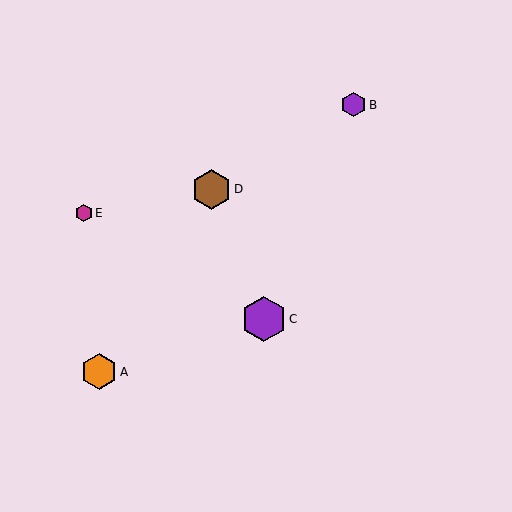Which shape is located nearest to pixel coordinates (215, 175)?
The brown hexagon (labeled D) at (212, 189) is nearest to that location.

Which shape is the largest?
The purple hexagon (labeled C) is the largest.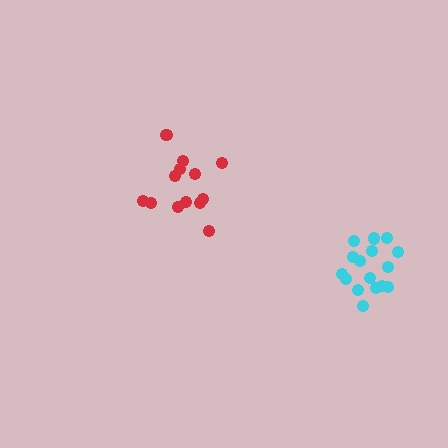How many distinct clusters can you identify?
There are 2 distinct clusters.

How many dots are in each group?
Group 1: 13 dots, Group 2: 16 dots (29 total).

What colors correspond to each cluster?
The clusters are colored: red, cyan.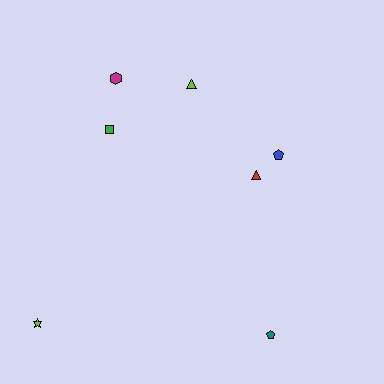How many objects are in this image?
There are 7 objects.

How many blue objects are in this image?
There is 1 blue object.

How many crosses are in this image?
There are no crosses.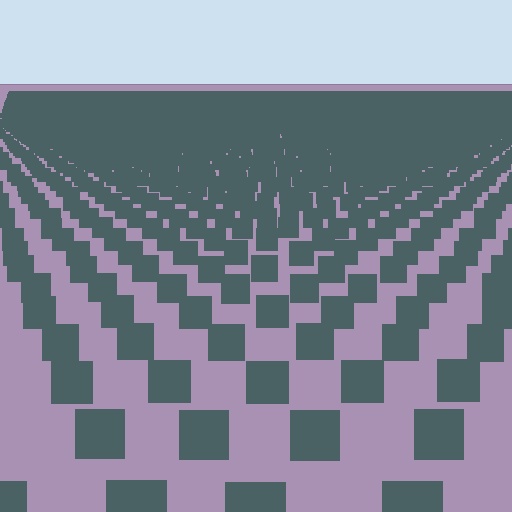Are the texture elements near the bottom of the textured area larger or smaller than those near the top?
Larger. Near the bottom, elements are closer to the viewer and appear at a bigger on-screen size.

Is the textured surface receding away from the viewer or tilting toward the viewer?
The surface is receding away from the viewer. Texture elements get smaller and denser toward the top.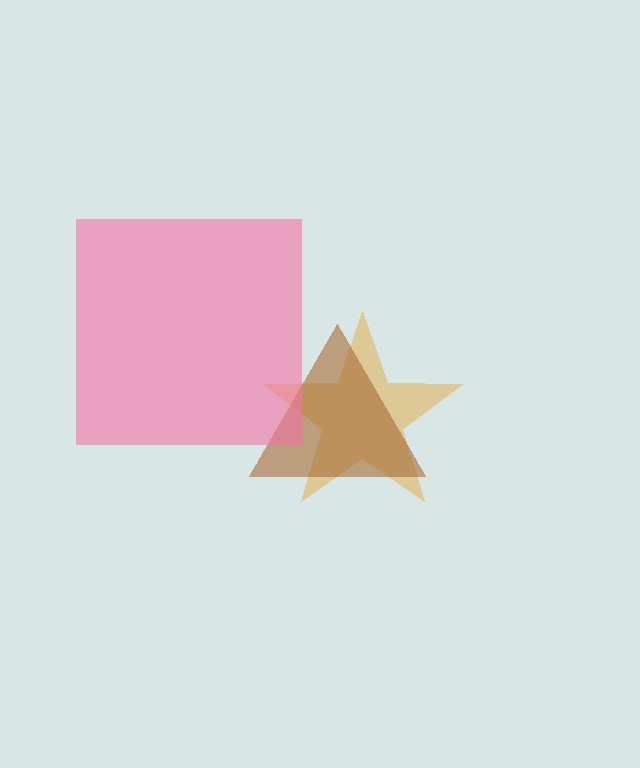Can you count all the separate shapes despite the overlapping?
Yes, there are 3 separate shapes.